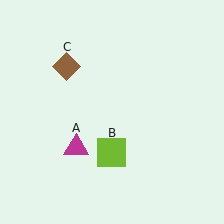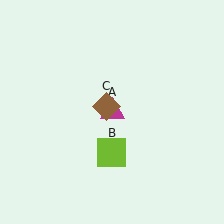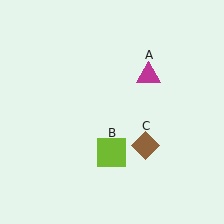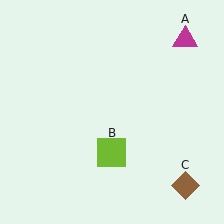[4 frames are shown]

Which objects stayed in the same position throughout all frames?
Lime square (object B) remained stationary.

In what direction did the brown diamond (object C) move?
The brown diamond (object C) moved down and to the right.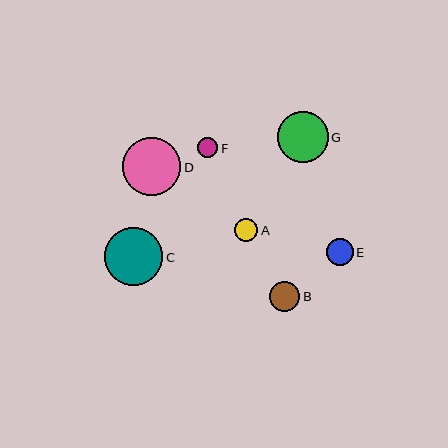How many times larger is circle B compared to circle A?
Circle B is approximately 1.3 times the size of circle A.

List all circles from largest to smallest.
From largest to smallest: C, D, G, B, E, A, F.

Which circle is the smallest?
Circle F is the smallest with a size of approximately 20 pixels.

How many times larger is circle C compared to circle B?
Circle C is approximately 2.0 times the size of circle B.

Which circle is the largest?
Circle C is the largest with a size of approximately 58 pixels.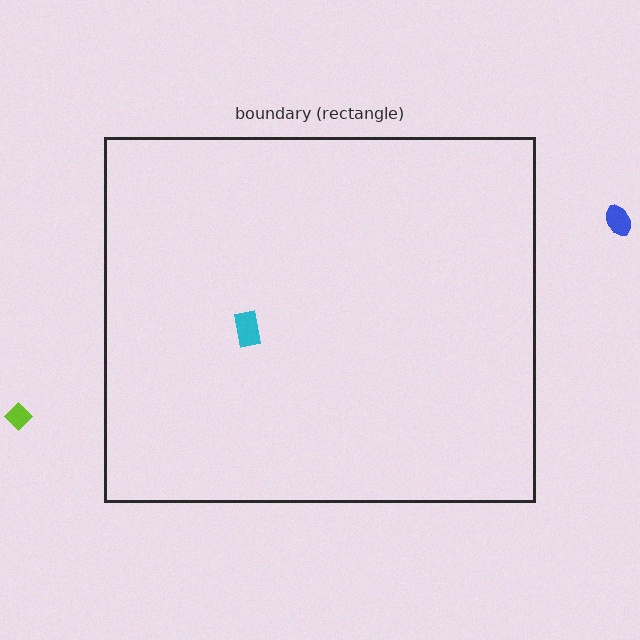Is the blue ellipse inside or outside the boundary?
Outside.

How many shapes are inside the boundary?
1 inside, 2 outside.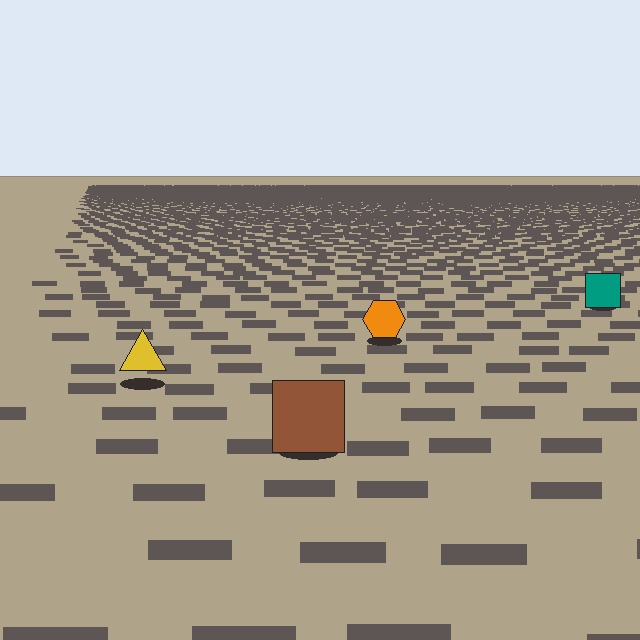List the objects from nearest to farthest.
From nearest to farthest: the brown square, the yellow triangle, the orange hexagon, the teal square.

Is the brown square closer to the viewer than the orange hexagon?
Yes. The brown square is closer — you can tell from the texture gradient: the ground texture is coarser near it.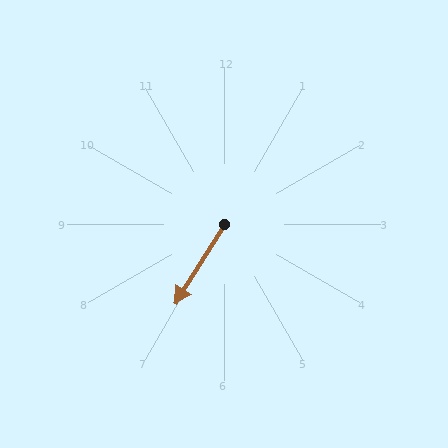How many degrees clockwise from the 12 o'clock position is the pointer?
Approximately 212 degrees.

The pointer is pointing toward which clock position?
Roughly 7 o'clock.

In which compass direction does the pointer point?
Southwest.